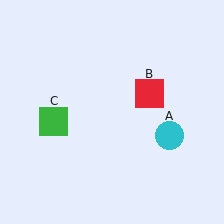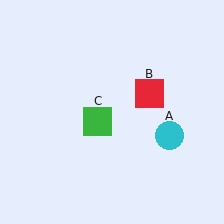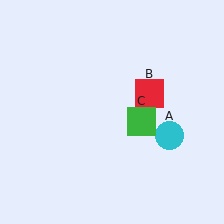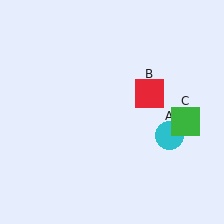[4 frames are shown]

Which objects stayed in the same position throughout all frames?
Cyan circle (object A) and red square (object B) remained stationary.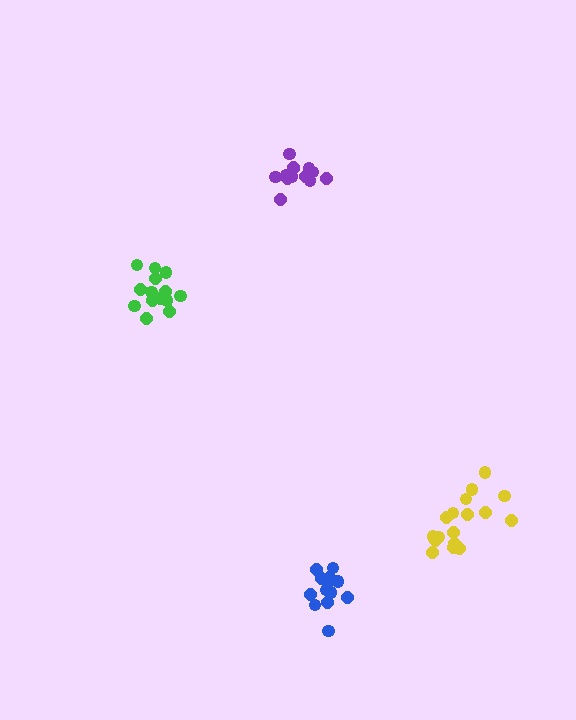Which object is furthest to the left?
The green cluster is leftmost.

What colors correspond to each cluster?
The clusters are colored: green, blue, purple, yellow.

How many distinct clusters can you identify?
There are 4 distinct clusters.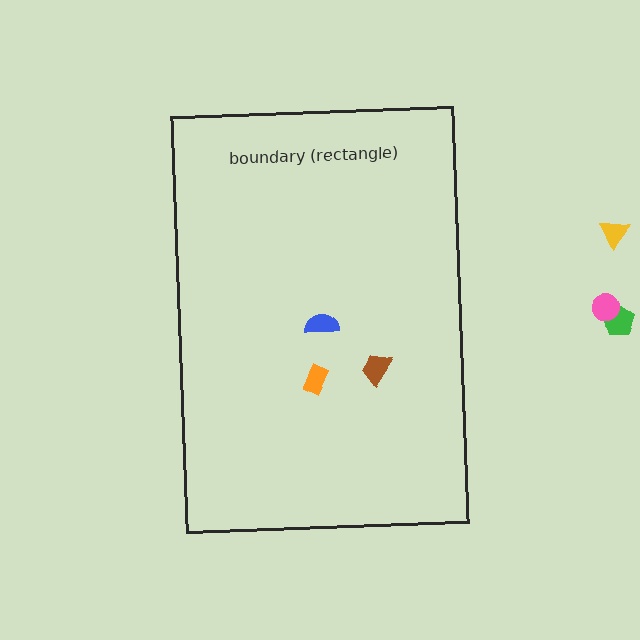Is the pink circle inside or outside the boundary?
Outside.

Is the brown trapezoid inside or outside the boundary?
Inside.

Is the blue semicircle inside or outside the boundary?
Inside.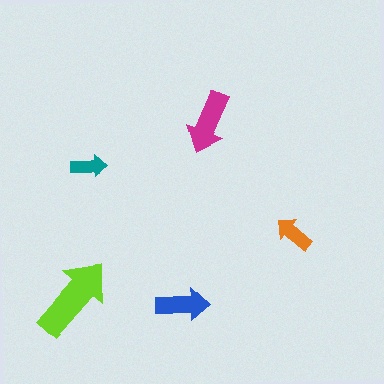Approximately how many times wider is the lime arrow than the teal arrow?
About 2.5 times wider.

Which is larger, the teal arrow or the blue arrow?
The blue one.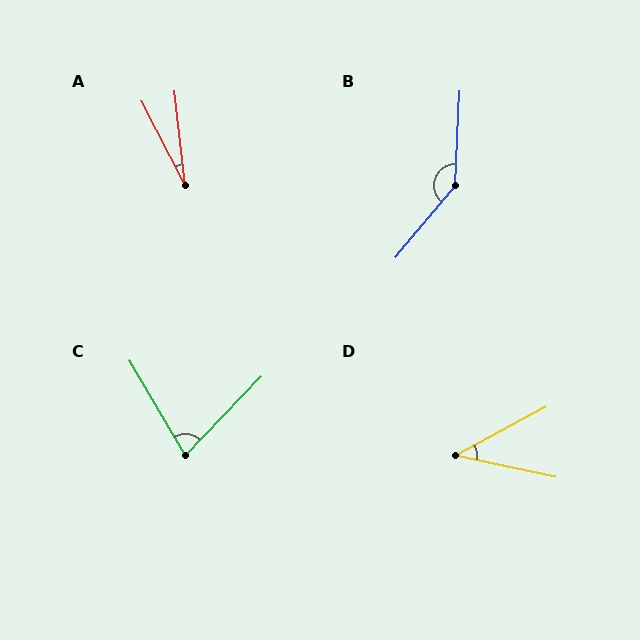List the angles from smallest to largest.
A (21°), D (40°), C (74°), B (143°).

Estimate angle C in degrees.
Approximately 74 degrees.